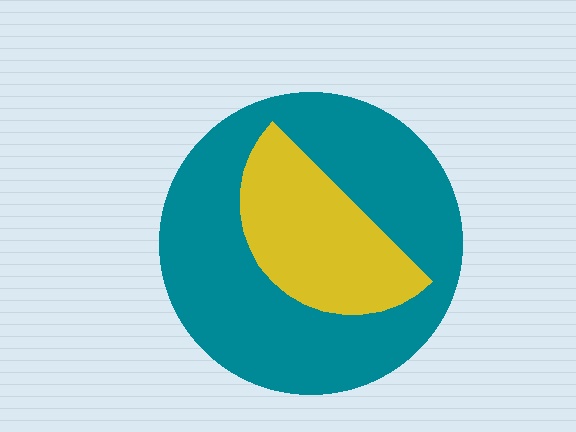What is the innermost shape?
The yellow semicircle.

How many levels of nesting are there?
2.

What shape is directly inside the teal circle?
The yellow semicircle.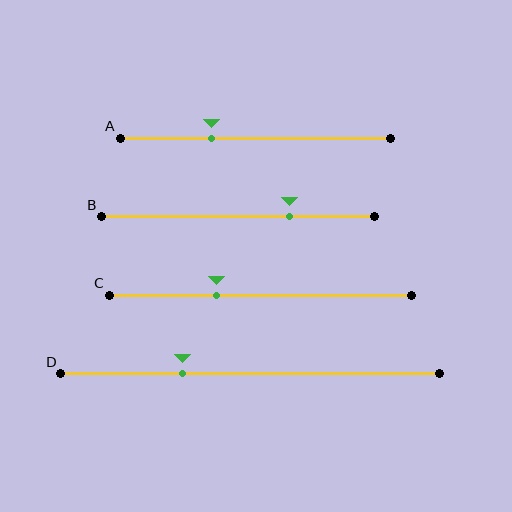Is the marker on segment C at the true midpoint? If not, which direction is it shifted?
No, the marker on segment C is shifted to the left by about 15% of the segment length.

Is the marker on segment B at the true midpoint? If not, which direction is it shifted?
No, the marker on segment B is shifted to the right by about 19% of the segment length.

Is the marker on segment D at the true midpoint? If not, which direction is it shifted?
No, the marker on segment D is shifted to the left by about 18% of the segment length.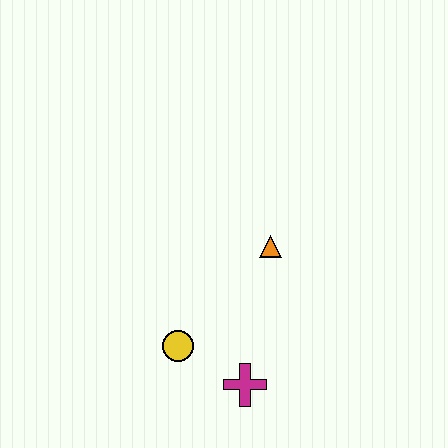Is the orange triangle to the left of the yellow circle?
No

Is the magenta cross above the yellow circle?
No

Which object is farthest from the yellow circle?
The orange triangle is farthest from the yellow circle.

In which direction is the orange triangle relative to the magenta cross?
The orange triangle is above the magenta cross.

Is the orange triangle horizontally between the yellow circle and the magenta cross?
No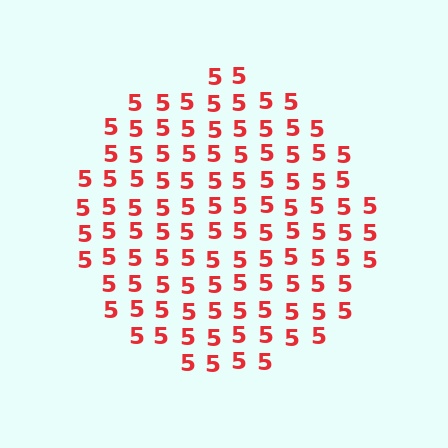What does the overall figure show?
The overall figure shows a circle.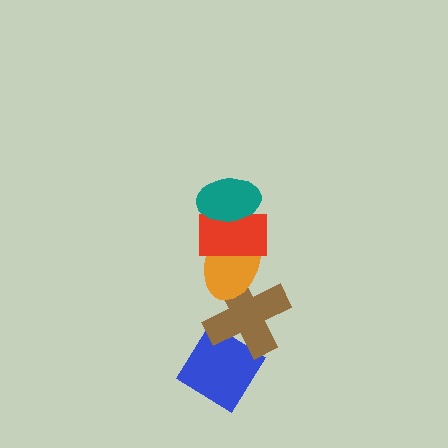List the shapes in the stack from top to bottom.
From top to bottom: the teal ellipse, the red rectangle, the orange ellipse, the brown cross, the blue diamond.